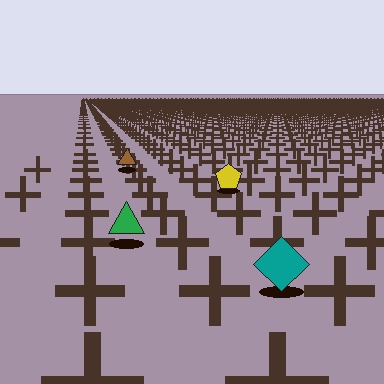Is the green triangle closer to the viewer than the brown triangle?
Yes. The green triangle is closer — you can tell from the texture gradient: the ground texture is coarser near it.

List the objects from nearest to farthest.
From nearest to farthest: the teal diamond, the green triangle, the yellow pentagon, the brown triangle.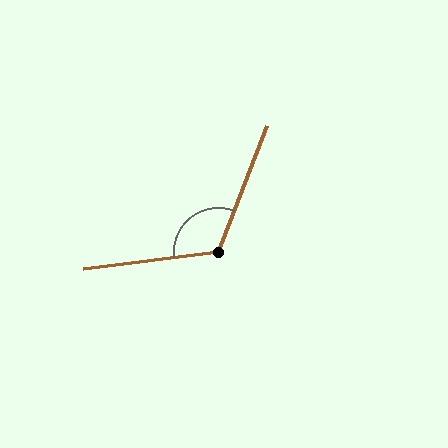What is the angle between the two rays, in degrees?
Approximately 119 degrees.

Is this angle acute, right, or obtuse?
It is obtuse.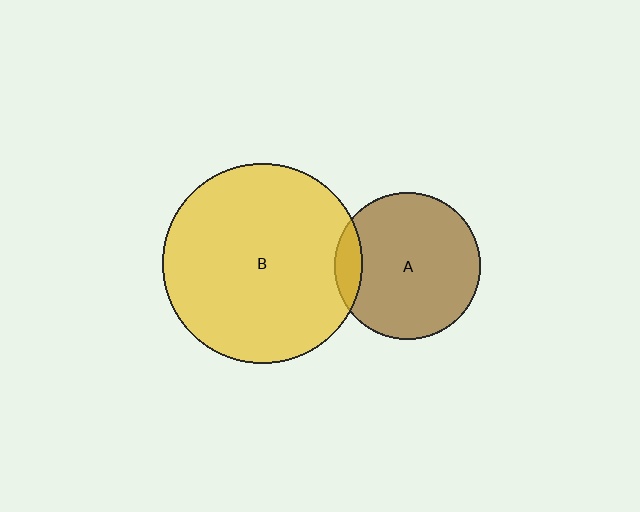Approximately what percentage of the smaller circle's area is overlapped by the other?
Approximately 10%.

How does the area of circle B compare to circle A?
Approximately 1.9 times.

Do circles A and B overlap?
Yes.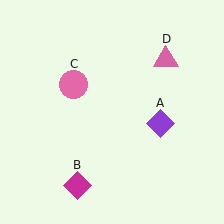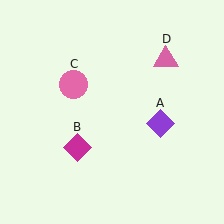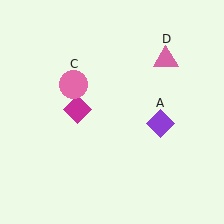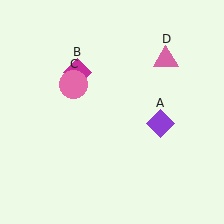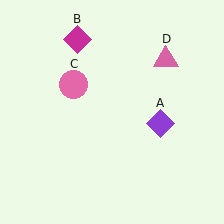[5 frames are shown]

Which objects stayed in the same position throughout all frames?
Purple diamond (object A) and pink circle (object C) and pink triangle (object D) remained stationary.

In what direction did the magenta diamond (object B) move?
The magenta diamond (object B) moved up.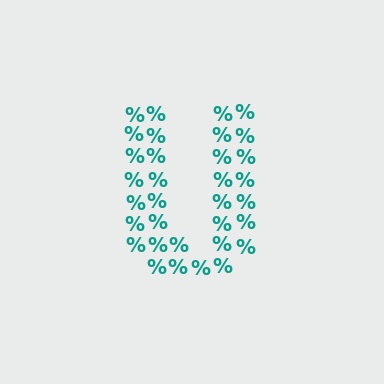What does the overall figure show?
The overall figure shows the letter U.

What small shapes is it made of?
It is made of small percent signs.